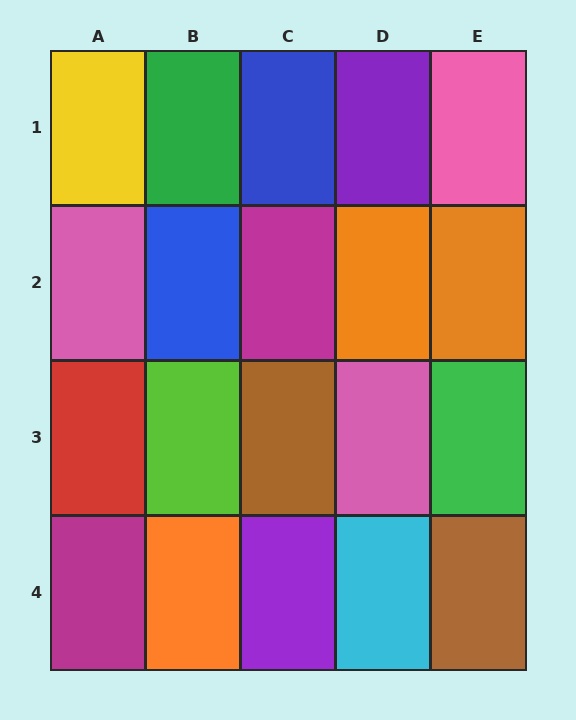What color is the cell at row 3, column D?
Pink.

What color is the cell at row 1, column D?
Purple.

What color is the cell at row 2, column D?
Orange.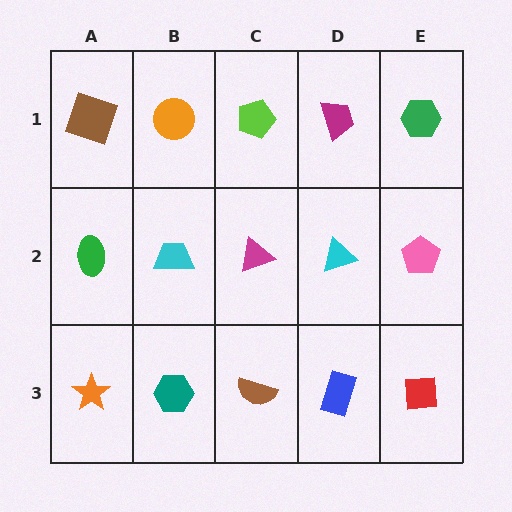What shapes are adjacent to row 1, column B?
A cyan trapezoid (row 2, column B), a brown square (row 1, column A), a lime pentagon (row 1, column C).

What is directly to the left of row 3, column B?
An orange star.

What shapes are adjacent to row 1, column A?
A green ellipse (row 2, column A), an orange circle (row 1, column B).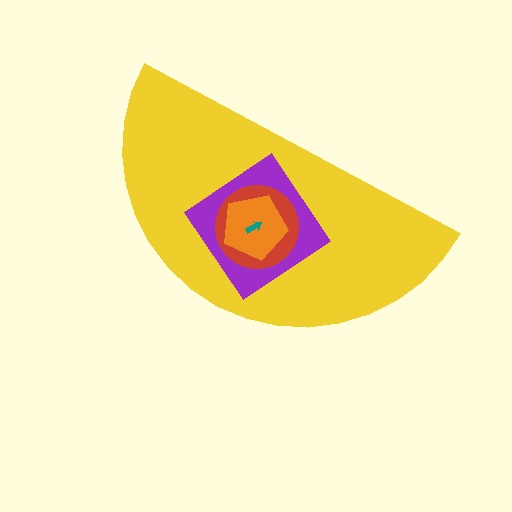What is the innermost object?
The teal arrow.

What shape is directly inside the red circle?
The orange pentagon.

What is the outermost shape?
The yellow semicircle.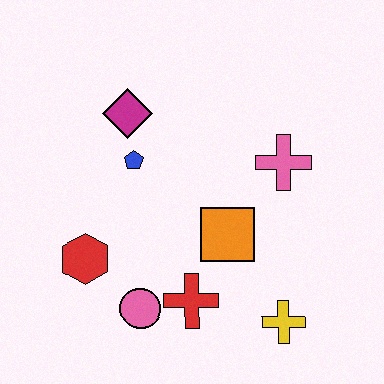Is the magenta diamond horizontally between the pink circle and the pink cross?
No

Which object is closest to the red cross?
The pink circle is closest to the red cross.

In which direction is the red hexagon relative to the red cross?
The red hexagon is to the left of the red cross.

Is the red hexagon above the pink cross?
No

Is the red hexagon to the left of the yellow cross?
Yes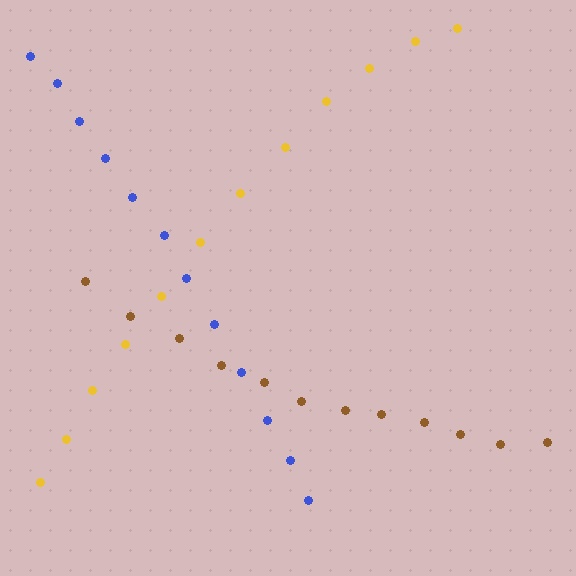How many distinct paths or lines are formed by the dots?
There are 3 distinct paths.